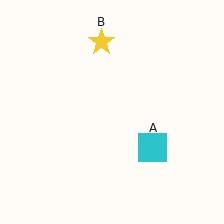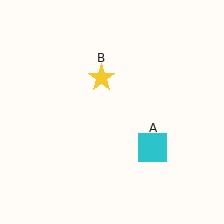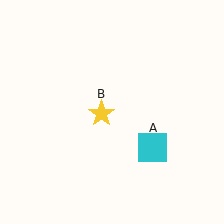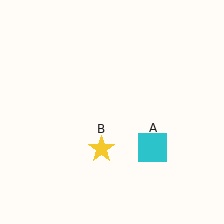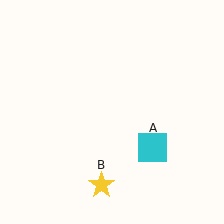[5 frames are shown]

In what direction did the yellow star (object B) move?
The yellow star (object B) moved down.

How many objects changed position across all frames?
1 object changed position: yellow star (object B).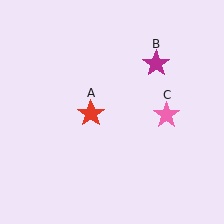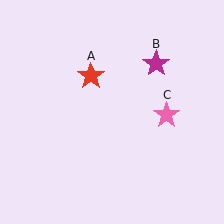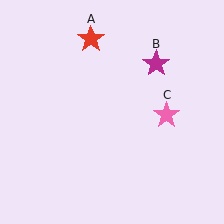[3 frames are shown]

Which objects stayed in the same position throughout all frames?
Magenta star (object B) and pink star (object C) remained stationary.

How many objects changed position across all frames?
1 object changed position: red star (object A).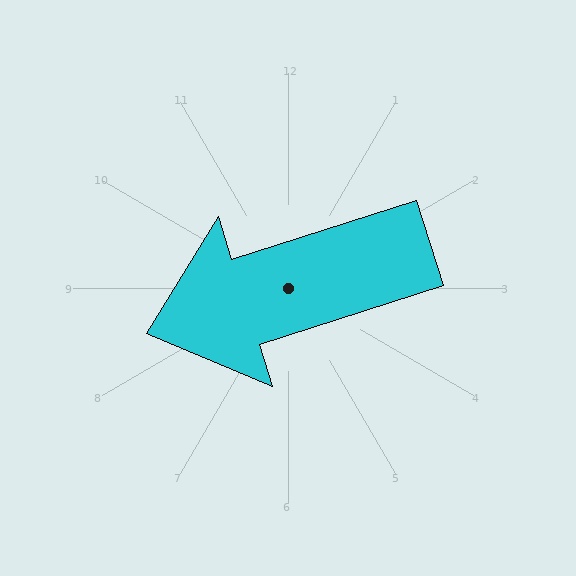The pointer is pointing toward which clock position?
Roughly 8 o'clock.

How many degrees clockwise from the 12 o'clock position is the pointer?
Approximately 252 degrees.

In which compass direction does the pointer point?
West.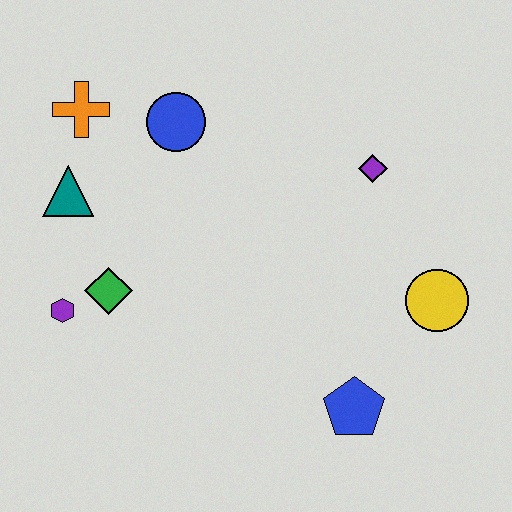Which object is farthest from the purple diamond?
The purple hexagon is farthest from the purple diamond.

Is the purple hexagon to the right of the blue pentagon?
No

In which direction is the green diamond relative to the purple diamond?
The green diamond is to the left of the purple diamond.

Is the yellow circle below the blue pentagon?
No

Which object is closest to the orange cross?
The teal triangle is closest to the orange cross.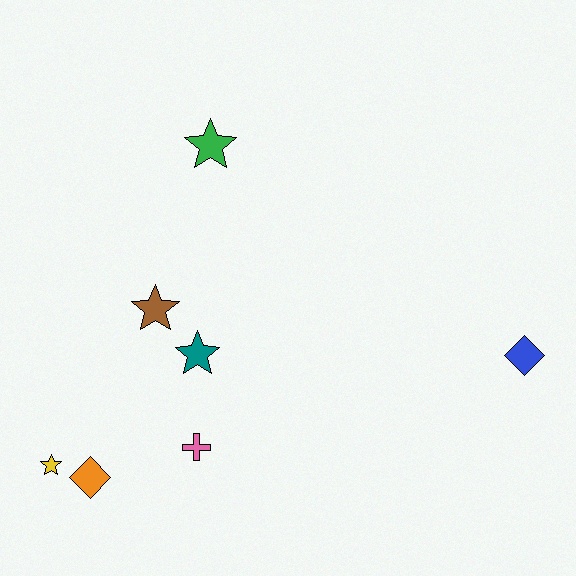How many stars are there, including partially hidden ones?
There are 4 stars.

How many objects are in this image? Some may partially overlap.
There are 7 objects.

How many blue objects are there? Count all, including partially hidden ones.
There is 1 blue object.